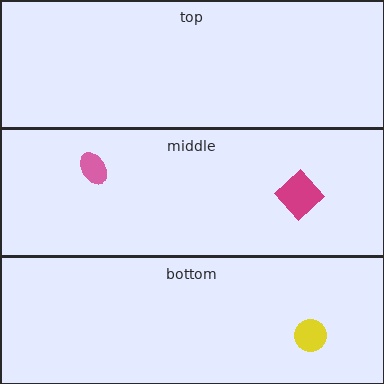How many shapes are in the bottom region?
1.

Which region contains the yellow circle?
The bottom region.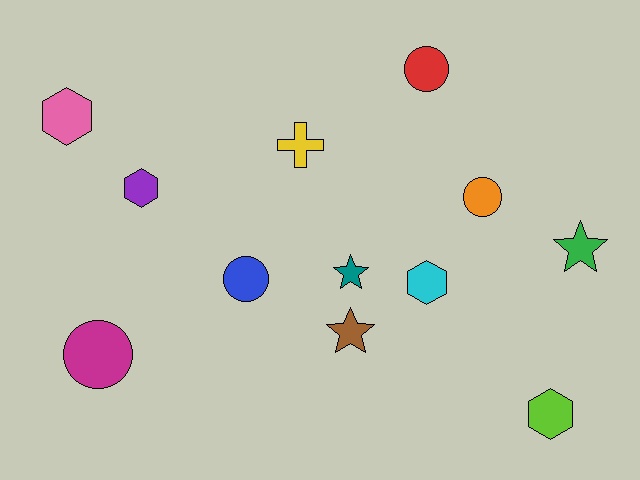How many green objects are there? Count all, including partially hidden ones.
There is 1 green object.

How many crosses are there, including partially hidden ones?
There is 1 cross.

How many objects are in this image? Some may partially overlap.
There are 12 objects.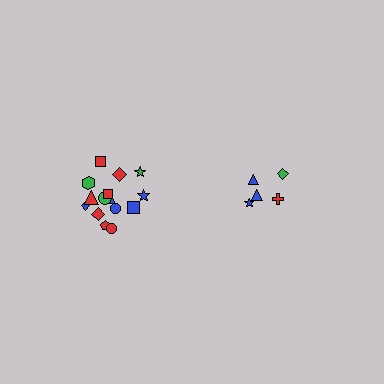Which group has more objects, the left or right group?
The left group.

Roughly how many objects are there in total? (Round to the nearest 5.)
Roughly 20 objects in total.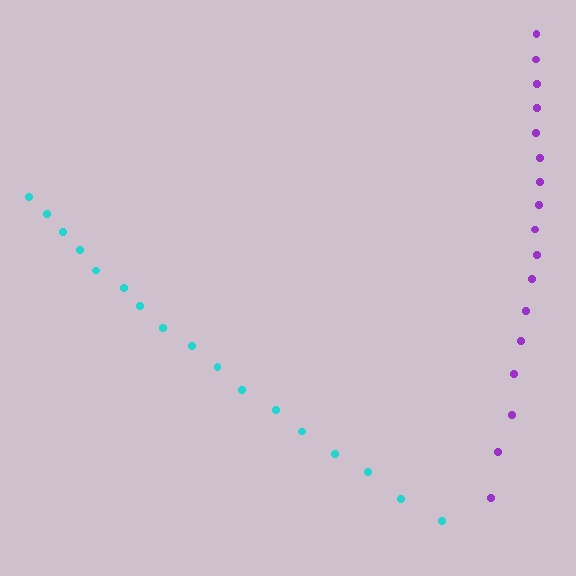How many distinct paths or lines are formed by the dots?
There are 2 distinct paths.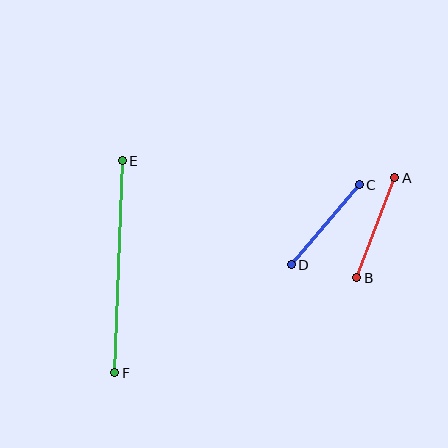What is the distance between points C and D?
The distance is approximately 105 pixels.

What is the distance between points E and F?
The distance is approximately 212 pixels.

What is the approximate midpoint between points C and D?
The midpoint is at approximately (325, 225) pixels.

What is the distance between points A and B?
The distance is approximately 107 pixels.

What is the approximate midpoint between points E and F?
The midpoint is at approximately (119, 267) pixels.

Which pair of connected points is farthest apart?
Points E and F are farthest apart.